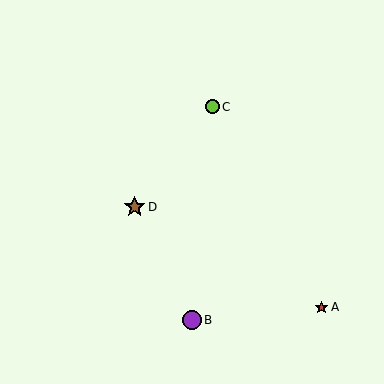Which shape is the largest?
The brown star (labeled D) is the largest.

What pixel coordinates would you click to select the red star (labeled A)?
Click at (321, 307) to select the red star A.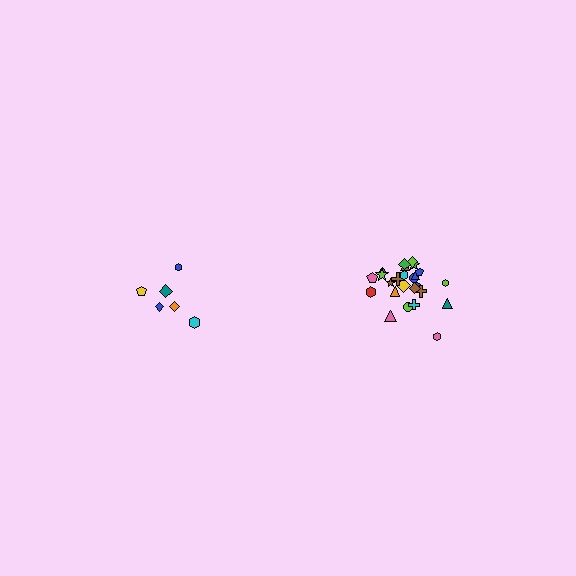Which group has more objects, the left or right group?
The right group.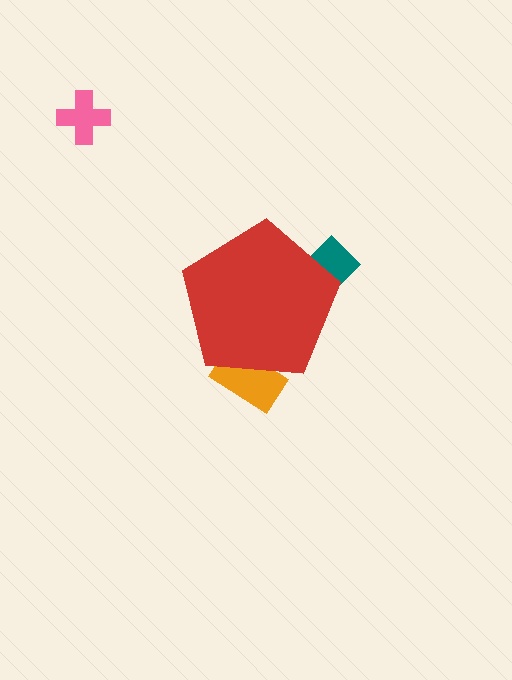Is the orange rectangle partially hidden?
Yes, the orange rectangle is partially hidden behind the red pentagon.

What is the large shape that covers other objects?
A red pentagon.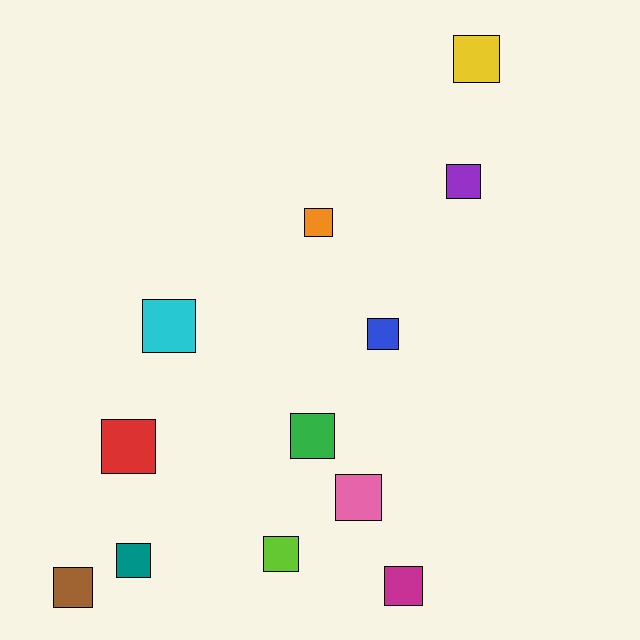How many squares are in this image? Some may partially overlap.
There are 12 squares.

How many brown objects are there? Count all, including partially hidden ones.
There is 1 brown object.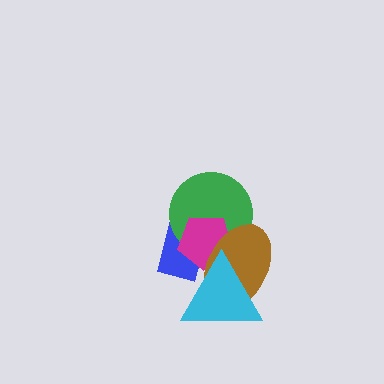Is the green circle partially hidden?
Yes, it is partially covered by another shape.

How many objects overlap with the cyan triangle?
3 objects overlap with the cyan triangle.